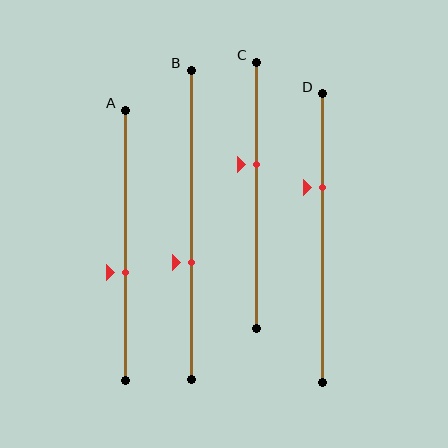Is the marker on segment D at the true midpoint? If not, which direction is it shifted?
No, the marker on segment D is shifted upward by about 18% of the segment length.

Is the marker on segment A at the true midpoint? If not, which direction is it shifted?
No, the marker on segment A is shifted downward by about 10% of the segment length.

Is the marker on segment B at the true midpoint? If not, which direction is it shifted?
No, the marker on segment B is shifted downward by about 12% of the segment length.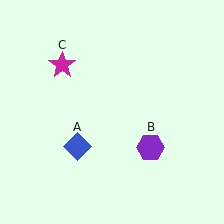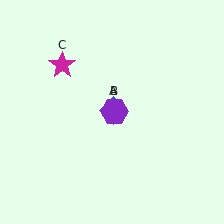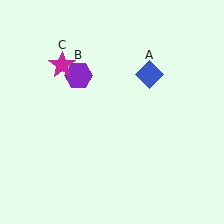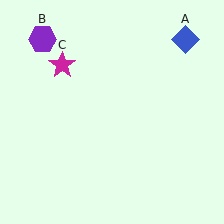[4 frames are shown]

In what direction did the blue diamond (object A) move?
The blue diamond (object A) moved up and to the right.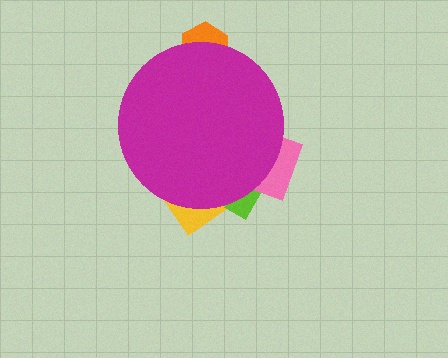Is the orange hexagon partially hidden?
Yes, the orange hexagon is partially hidden behind the magenta circle.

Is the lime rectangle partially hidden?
Yes, the lime rectangle is partially hidden behind the magenta circle.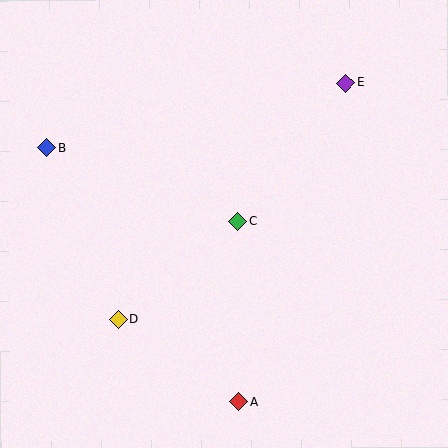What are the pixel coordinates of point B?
Point B is at (47, 147).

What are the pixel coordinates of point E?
Point E is at (346, 83).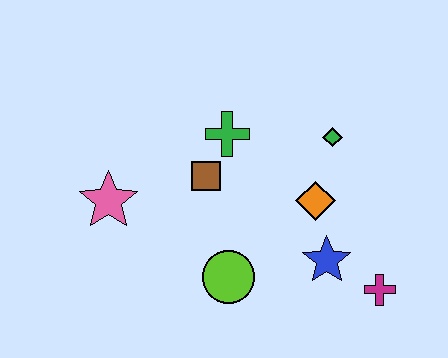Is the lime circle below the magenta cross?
No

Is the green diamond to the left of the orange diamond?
No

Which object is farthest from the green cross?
The magenta cross is farthest from the green cross.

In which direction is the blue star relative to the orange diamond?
The blue star is below the orange diamond.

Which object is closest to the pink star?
The brown square is closest to the pink star.